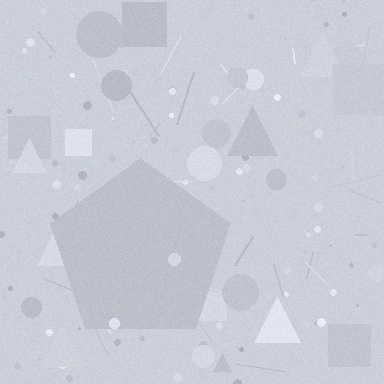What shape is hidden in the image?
A pentagon is hidden in the image.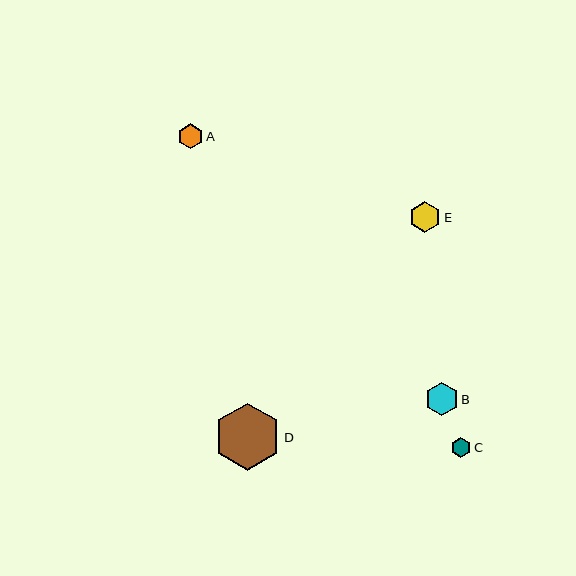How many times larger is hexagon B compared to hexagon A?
Hexagon B is approximately 1.3 times the size of hexagon A.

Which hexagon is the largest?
Hexagon D is the largest with a size of approximately 67 pixels.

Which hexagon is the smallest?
Hexagon C is the smallest with a size of approximately 20 pixels.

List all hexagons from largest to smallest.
From largest to smallest: D, B, E, A, C.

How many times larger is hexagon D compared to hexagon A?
Hexagon D is approximately 2.7 times the size of hexagon A.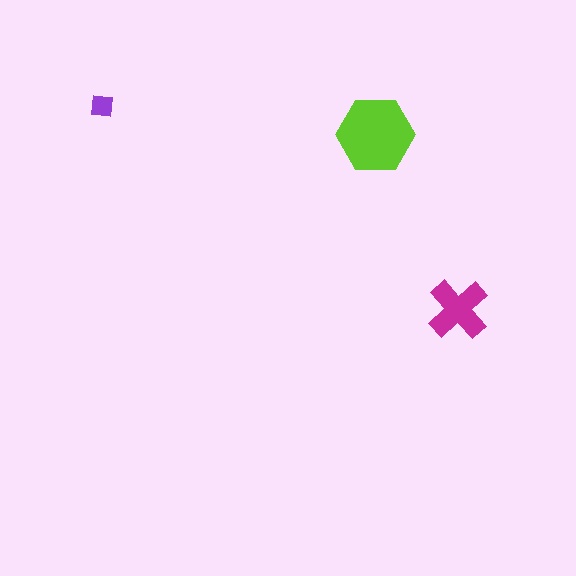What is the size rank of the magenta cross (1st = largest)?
2nd.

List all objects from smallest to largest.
The purple square, the magenta cross, the lime hexagon.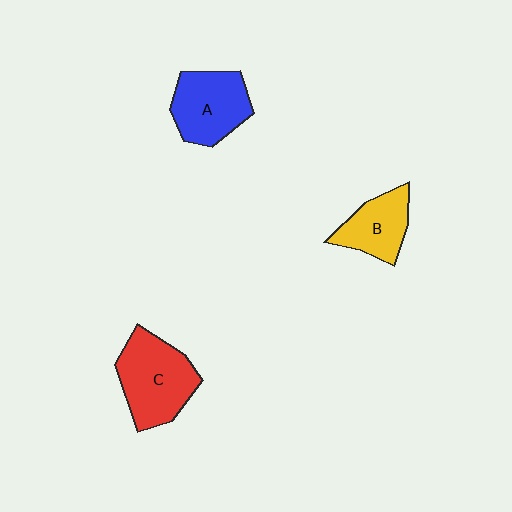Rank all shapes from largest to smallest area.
From largest to smallest: C (red), A (blue), B (yellow).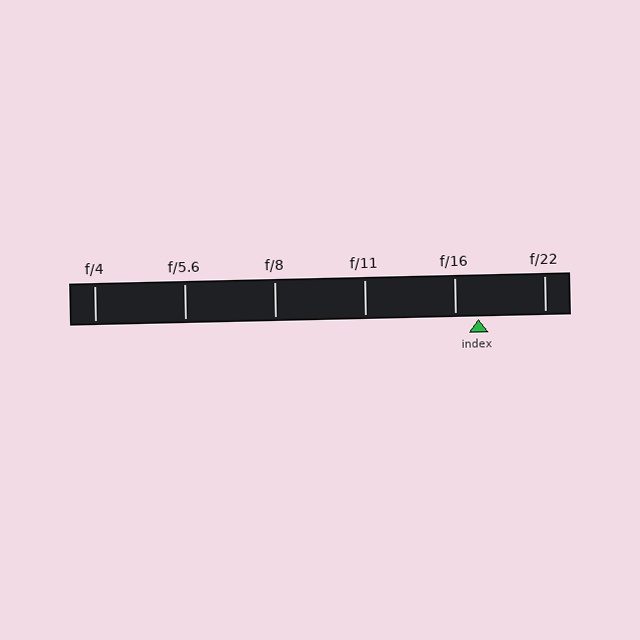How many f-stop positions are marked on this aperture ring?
There are 6 f-stop positions marked.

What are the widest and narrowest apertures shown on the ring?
The widest aperture shown is f/4 and the narrowest is f/22.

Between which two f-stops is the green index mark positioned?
The index mark is between f/16 and f/22.